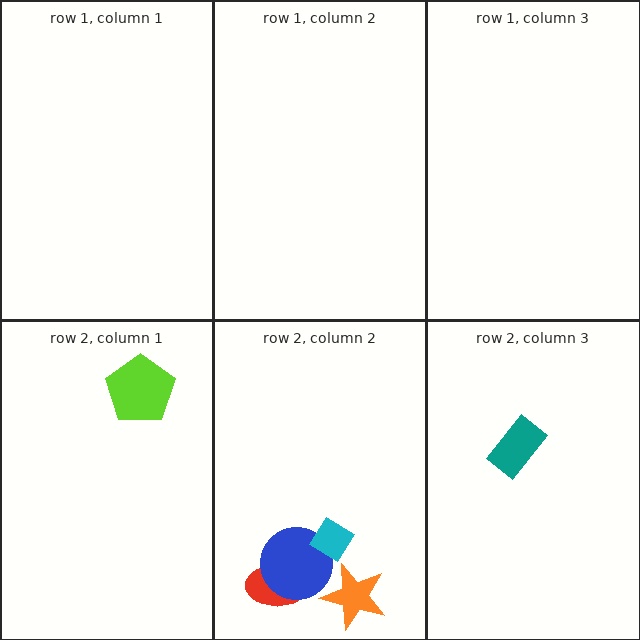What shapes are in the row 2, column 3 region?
The teal rectangle.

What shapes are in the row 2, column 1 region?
The lime pentagon.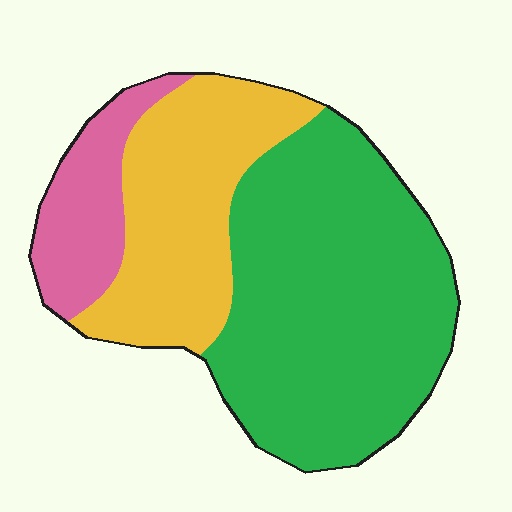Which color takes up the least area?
Pink, at roughly 15%.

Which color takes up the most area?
Green, at roughly 55%.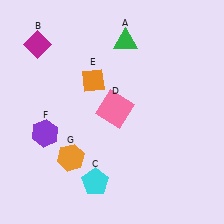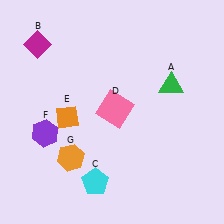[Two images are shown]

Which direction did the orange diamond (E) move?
The orange diamond (E) moved down.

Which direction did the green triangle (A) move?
The green triangle (A) moved right.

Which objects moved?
The objects that moved are: the green triangle (A), the orange diamond (E).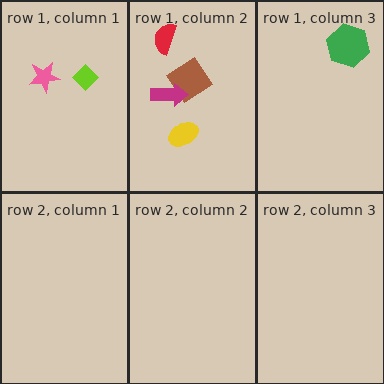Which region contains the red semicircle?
The row 1, column 2 region.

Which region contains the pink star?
The row 1, column 1 region.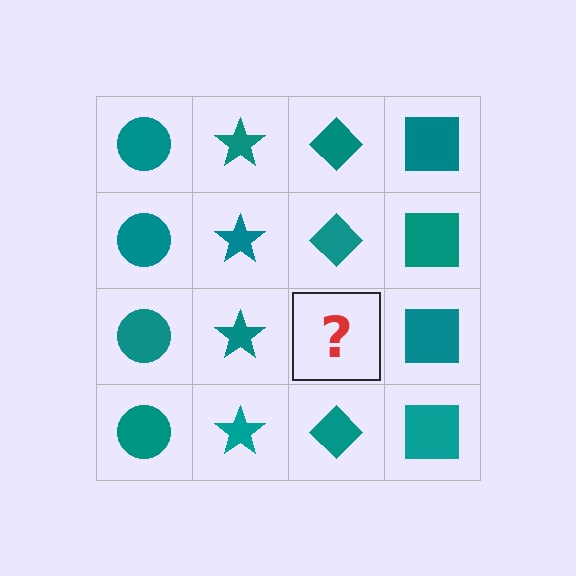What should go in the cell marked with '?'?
The missing cell should contain a teal diamond.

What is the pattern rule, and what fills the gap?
The rule is that each column has a consistent shape. The gap should be filled with a teal diamond.